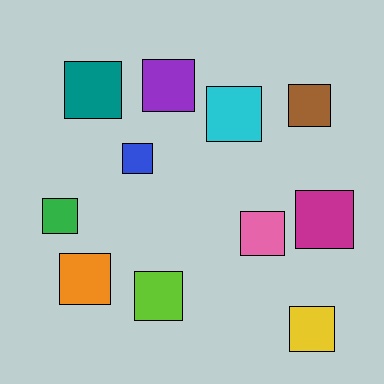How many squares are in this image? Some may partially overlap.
There are 11 squares.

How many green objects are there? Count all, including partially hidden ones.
There is 1 green object.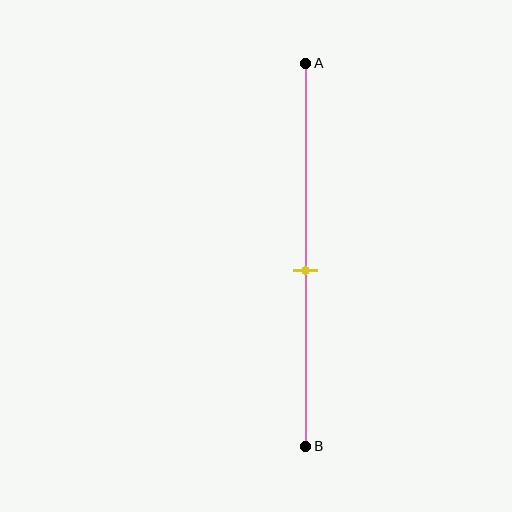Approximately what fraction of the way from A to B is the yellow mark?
The yellow mark is approximately 55% of the way from A to B.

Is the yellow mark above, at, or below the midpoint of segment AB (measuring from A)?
The yellow mark is below the midpoint of segment AB.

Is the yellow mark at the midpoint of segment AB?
No, the mark is at about 55% from A, not at the 50% midpoint.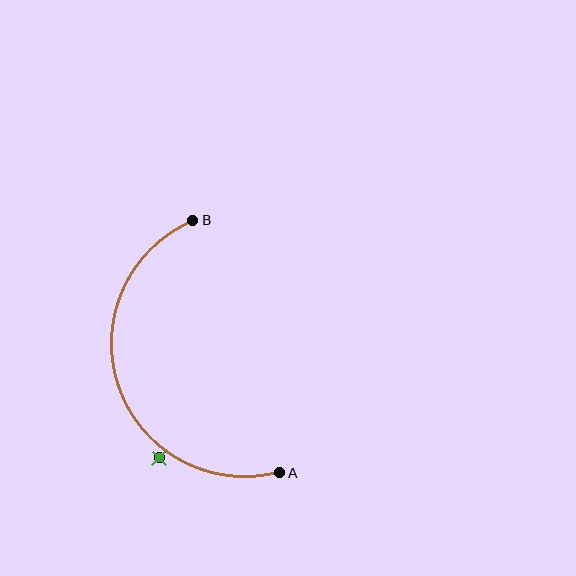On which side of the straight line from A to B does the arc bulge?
The arc bulges to the left of the straight line connecting A and B.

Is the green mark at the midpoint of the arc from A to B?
No — the green mark does not lie on the arc at all. It sits slightly outside the curve.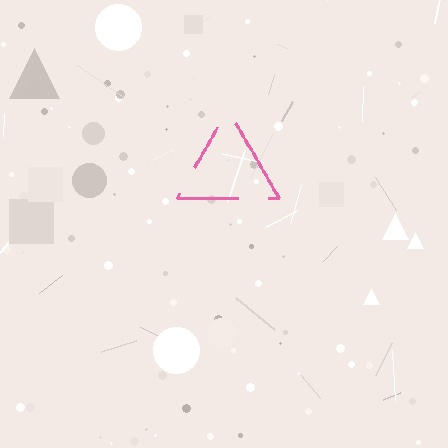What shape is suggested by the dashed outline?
The dashed outline suggests a triangle.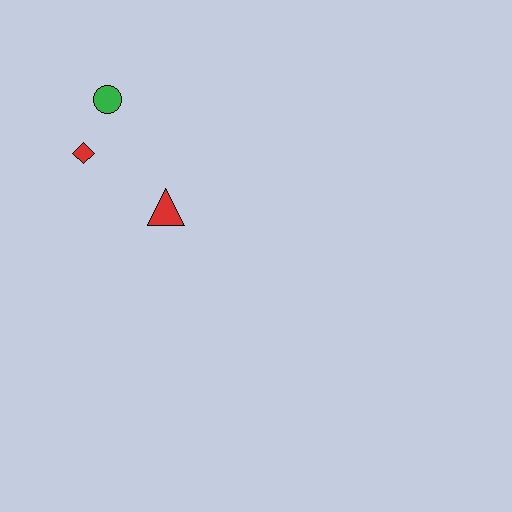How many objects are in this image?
There are 3 objects.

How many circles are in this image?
There is 1 circle.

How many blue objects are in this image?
There are no blue objects.